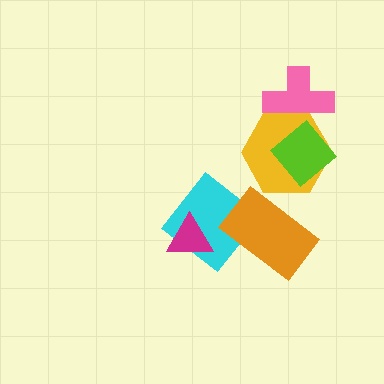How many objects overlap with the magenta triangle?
1 object overlaps with the magenta triangle.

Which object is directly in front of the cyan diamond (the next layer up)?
The orange rectangle is directly in front of the cyan diamond.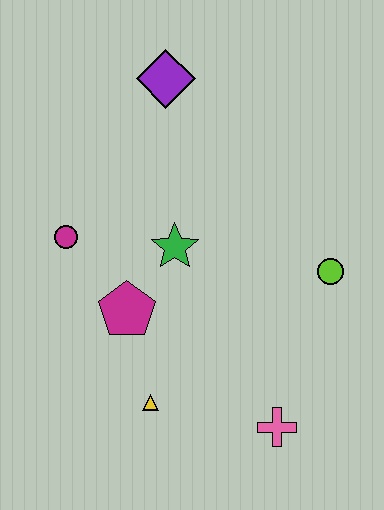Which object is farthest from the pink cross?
The purple diamond is farthest from the pink cross.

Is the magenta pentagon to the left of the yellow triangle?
Yes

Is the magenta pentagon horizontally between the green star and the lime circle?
No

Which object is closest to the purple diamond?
The green star is closest to the purple diamond.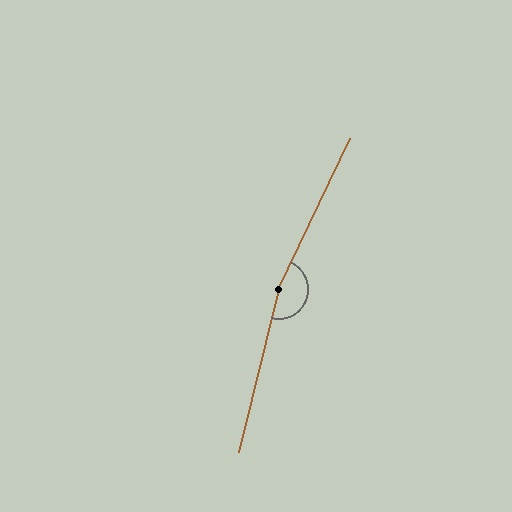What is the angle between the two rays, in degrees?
Approximately 168 degrees.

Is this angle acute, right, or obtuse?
It is obtuse.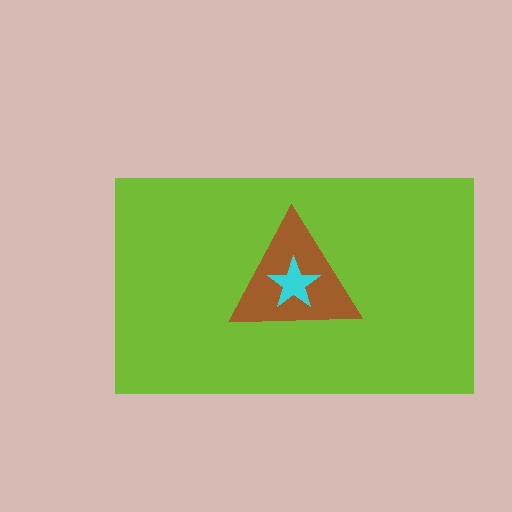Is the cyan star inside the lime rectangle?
Yes.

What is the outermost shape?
The lime rectangle.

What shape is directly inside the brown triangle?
The cyan star.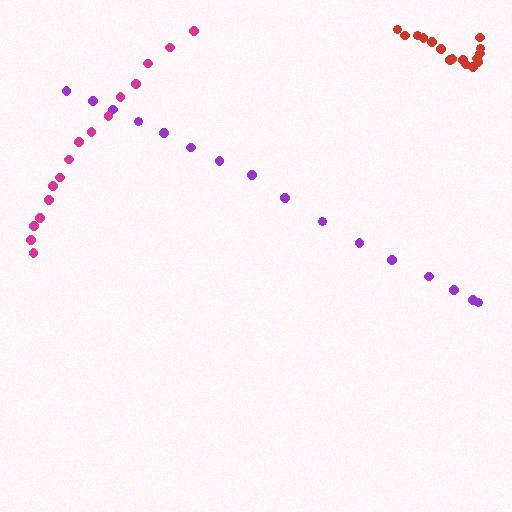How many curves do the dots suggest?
There are 3 distinct paths.